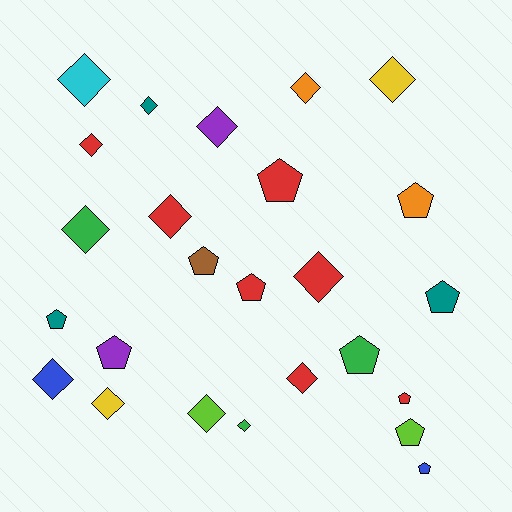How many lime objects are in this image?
There are 2 lime objects.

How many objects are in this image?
There are 25 objects.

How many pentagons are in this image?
There are 11 pentagons.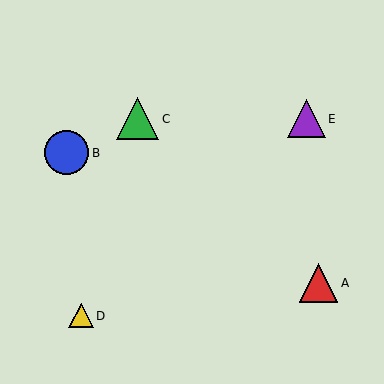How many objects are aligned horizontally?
2 objects (C, E) are aligned horizontally.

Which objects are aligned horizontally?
Objects C, E are aligned horizontally.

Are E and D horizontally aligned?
No, E is at y≈119 and D is at y≈316.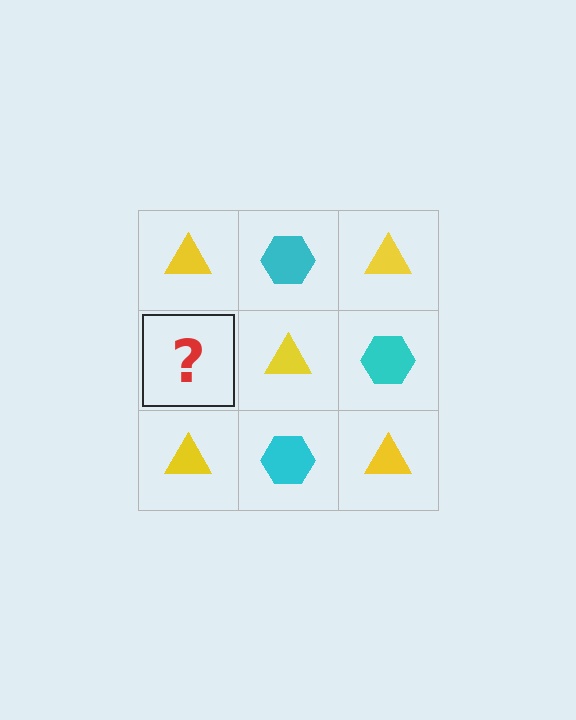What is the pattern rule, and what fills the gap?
The rule is that it alternates yellow triangle and cyan hexagon in a checkerboard pattern. The gap should be filled with a cyan hexagon.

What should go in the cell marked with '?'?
The missing cell should contain a cyan hexagon.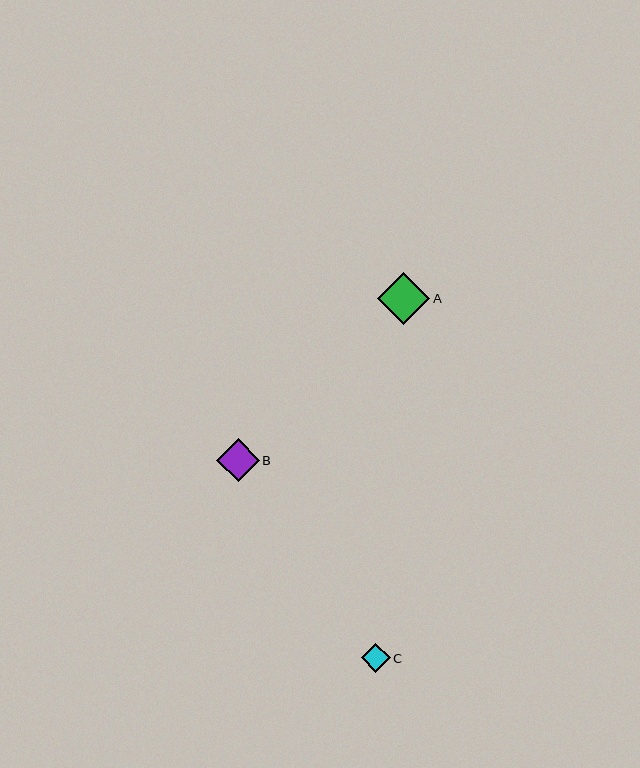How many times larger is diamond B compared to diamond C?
Diamond B is approximately 1.5 times the size of diamond C.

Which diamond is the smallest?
Diamond C is the smallest with a size of approximately 29 pixels.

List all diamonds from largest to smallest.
From largest to smallest: A, B, C.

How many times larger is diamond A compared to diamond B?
Diamond A is approximately 1.2 times the size of diamond B.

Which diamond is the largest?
Diamond A is the largest with a size of approximately 52 pixels.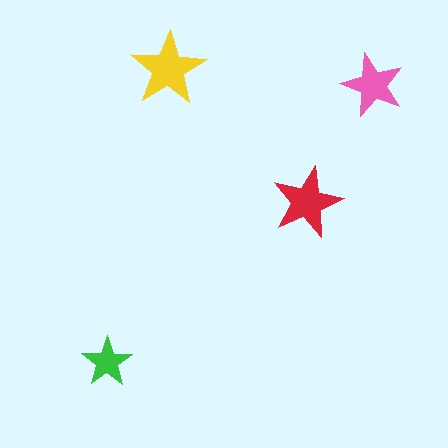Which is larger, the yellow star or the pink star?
The yellow one.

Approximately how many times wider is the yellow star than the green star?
About 1.5 times wider.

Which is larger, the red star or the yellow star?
The yellow one.